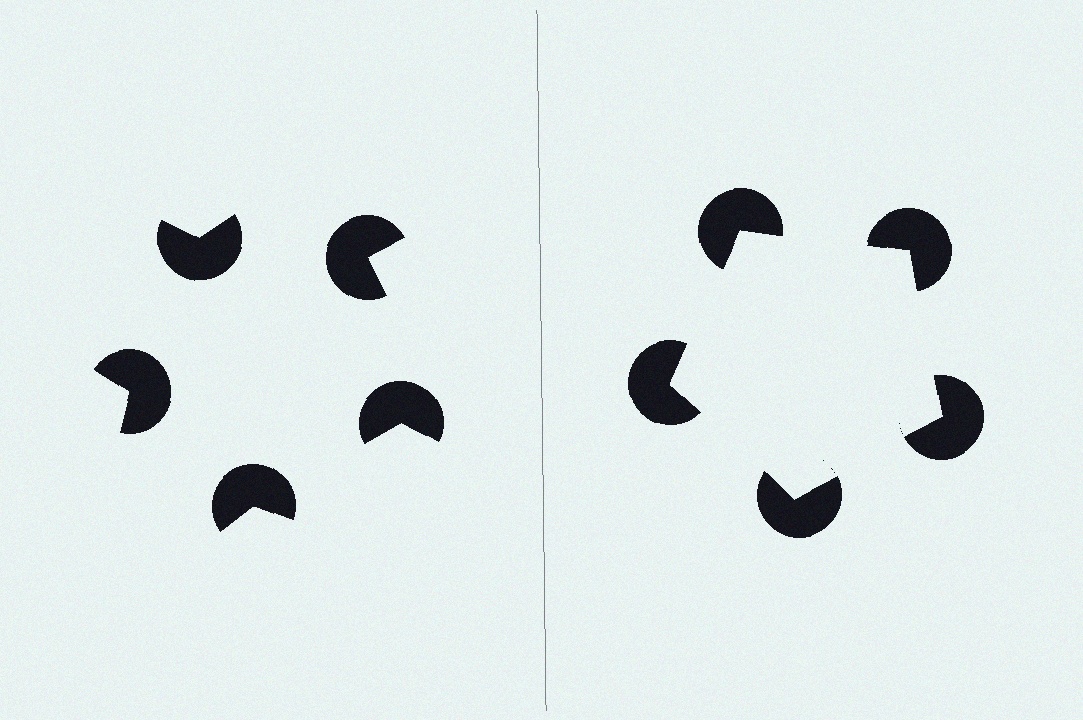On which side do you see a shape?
An illusory pentagon appears on the right side. On the left side the wedge cuts are rotated, so no coherent shape forms.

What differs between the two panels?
The pac-man discs are positioned identically on both sides; only the wedge orientations differ. On the right they align to a pentagon; on the left they are misaligned.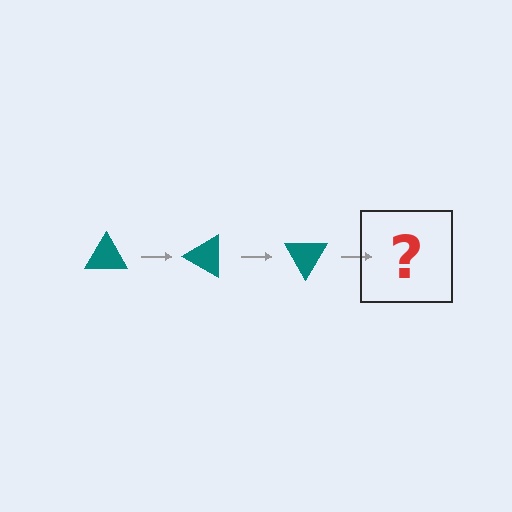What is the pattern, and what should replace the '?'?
The pattern is that the triangle rotates 30 degrees each step. The '?' should be a teal triangle rotated 90 degrees.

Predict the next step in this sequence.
The next step is a teal triangle rotated 90 degrees.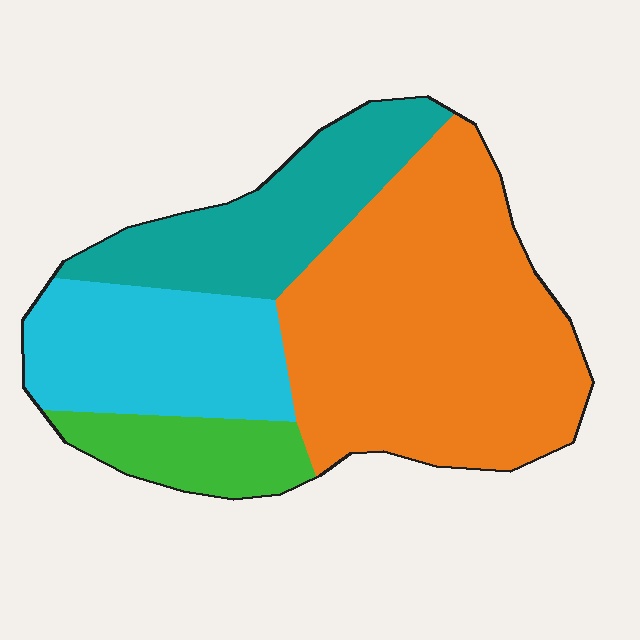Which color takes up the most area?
Orange, at roughly 50%.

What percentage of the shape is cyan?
Cyan takes up about one fifth (1/5) of the shape.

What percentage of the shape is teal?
Teal covers around 20% of the shape.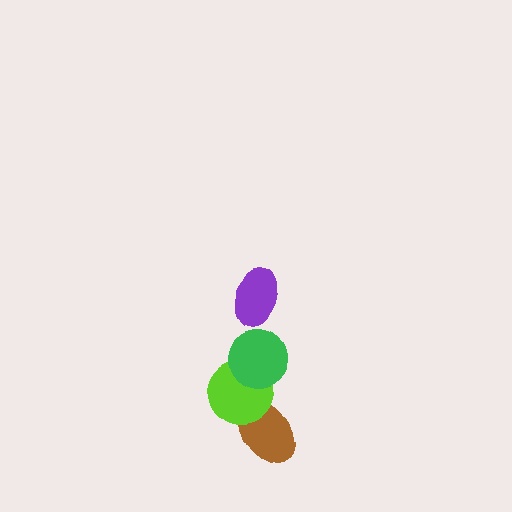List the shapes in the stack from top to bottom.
From top to bottom: the purple ellipse, the green circle, the lime circle, the brown ellipse.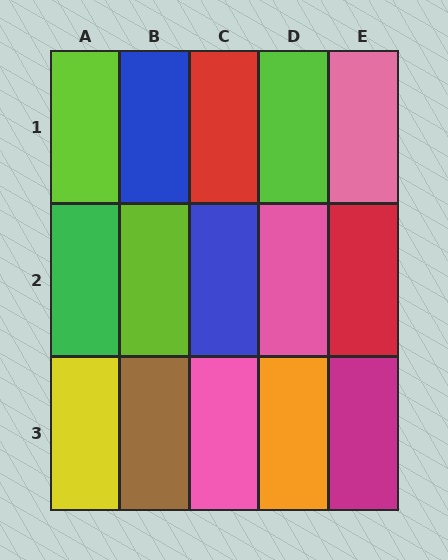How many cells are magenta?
1 cell is magenta.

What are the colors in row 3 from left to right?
Yellow, brown, pink, orange, magenta.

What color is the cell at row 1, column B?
Blue.